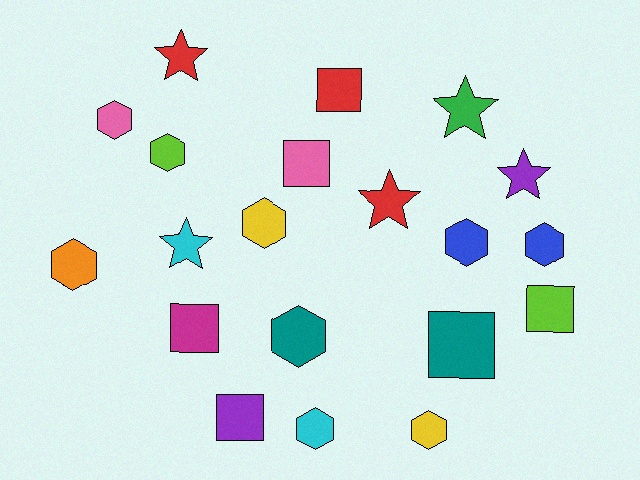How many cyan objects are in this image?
There are 2 cyan objects.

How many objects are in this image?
There are 20 objects.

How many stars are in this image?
There are 5 stars.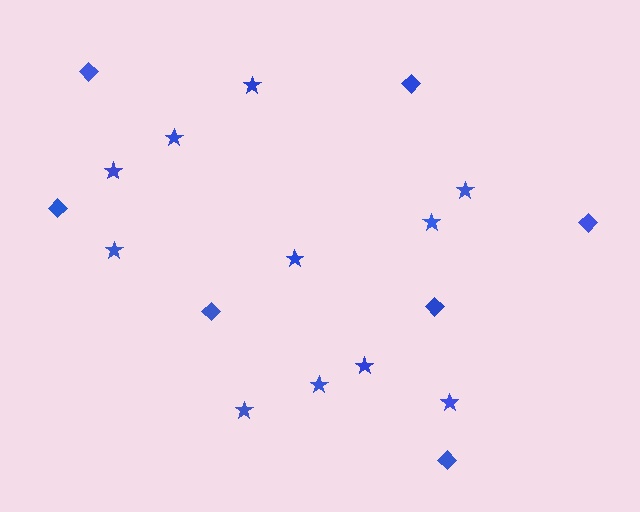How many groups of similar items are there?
There are 2 groups: one group of diamonds (7) and one group of stars (11).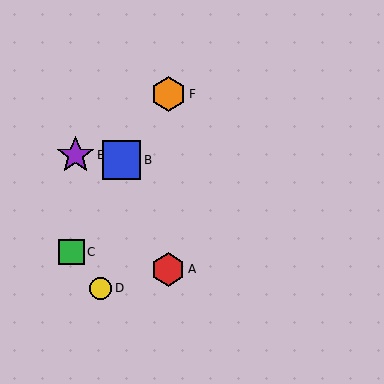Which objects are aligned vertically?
Objects A, F are aligned vertically.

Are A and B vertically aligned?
No, A is at x≈168 and B is at x≈122.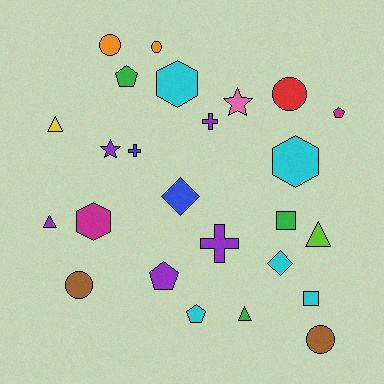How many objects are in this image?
There are 25 objects.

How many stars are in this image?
There are 2 stars.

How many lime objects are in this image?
There is 1 lime object.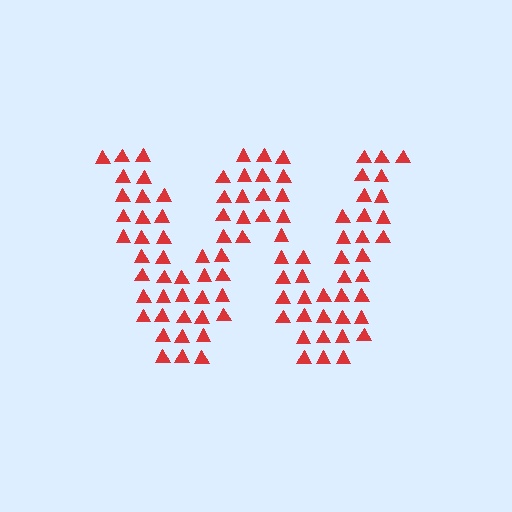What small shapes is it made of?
It is made of small triangles.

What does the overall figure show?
The overall figure shows the letter W.